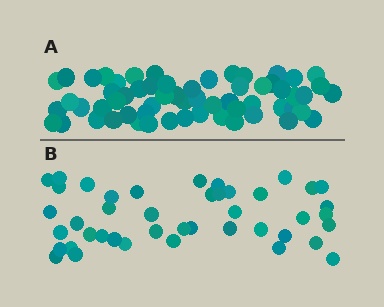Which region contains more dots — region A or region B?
Region A (the top region) has more dots.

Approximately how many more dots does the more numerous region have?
Region A has approximately 15 more dots than region B.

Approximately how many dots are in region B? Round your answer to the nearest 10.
About 40 dots. (The exact count is 43, which rounds to 40.)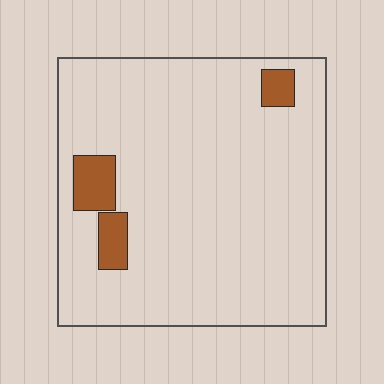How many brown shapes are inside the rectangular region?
3.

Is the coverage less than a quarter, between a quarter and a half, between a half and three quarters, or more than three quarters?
Less than a quarter.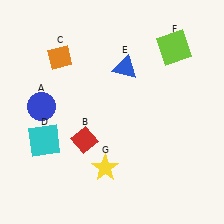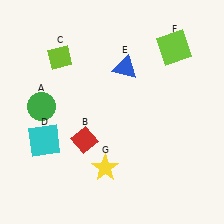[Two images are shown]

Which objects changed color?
A changed from blue to green. C changed from orange to lime.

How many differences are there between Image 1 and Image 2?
There are 2 differences between the two images.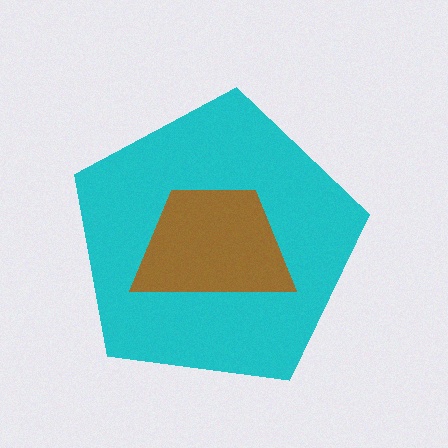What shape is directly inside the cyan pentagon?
The brown trapezoid.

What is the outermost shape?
The cyan pentagon.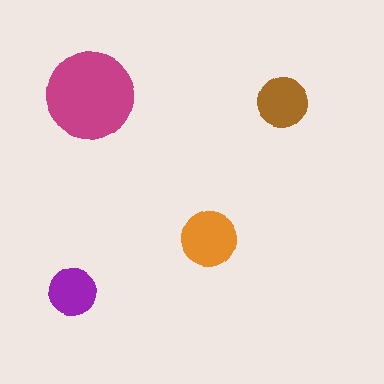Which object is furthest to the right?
The brown circle is rightmost.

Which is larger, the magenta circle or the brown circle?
The magenta one.